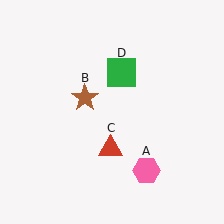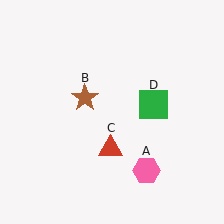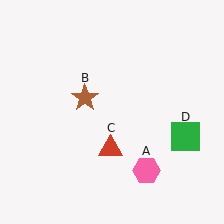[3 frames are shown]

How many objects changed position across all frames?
1 object changed position: green square (object D).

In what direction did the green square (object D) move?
The green square (object D) moved down and to the right.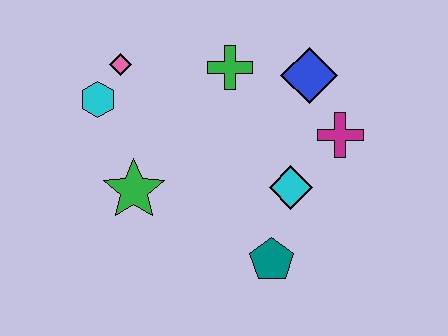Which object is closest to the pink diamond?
The cyan hexagon is closest to the pink diamond.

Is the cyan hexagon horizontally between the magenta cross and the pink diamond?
No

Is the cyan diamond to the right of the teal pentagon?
Yes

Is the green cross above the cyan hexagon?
Yes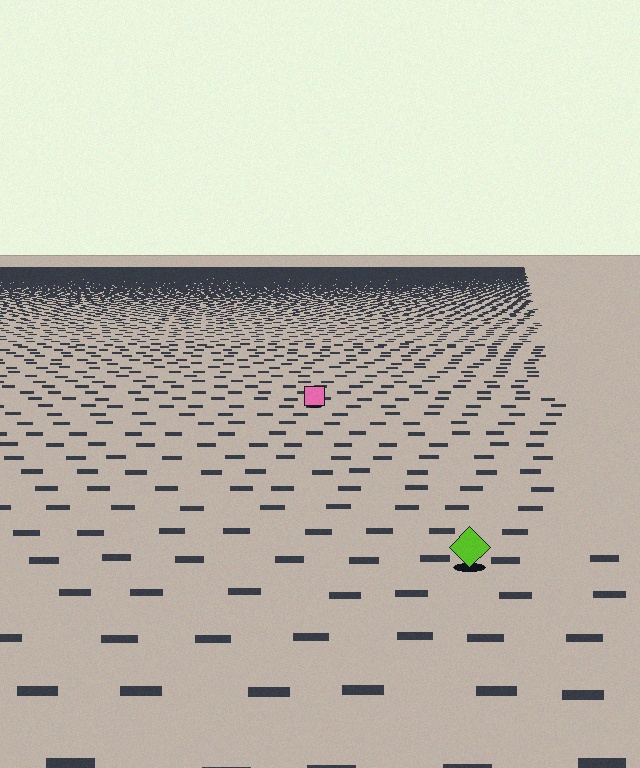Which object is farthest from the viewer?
The pink square is farthest from the viewer. It appears smaller and the ground texture around it is denser.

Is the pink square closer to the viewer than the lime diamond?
No. The lime diamond is closer — you can tell from the texture gradient: the ground texture is coarser near it.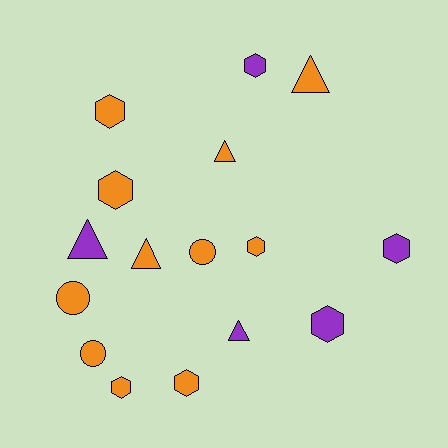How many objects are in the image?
There are 16 objects.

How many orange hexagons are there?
There are 5 orange hexagons.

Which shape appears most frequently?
Hexagon, with 8 objects.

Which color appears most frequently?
Orange, with 11 objects.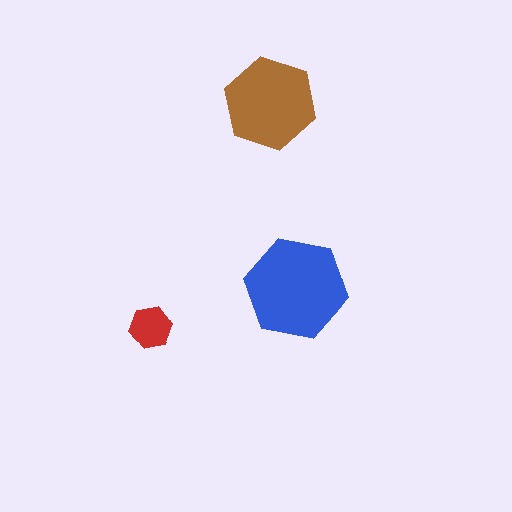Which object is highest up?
The brown hexagon is topmost.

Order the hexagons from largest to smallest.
the blue one, the brown one, the red one.